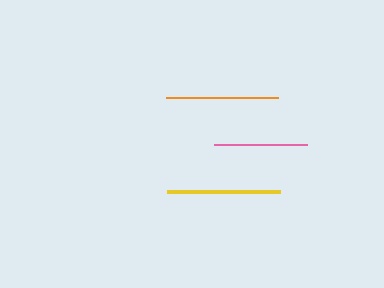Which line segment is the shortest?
The pink line is the shortest at approximately 93 pixels.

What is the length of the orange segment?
The orange segment is approximately 112 pixels long.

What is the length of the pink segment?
The pink segment is approximately 93 pixels long.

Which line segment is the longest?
The yellow line is the longest at approximately 114 pixels.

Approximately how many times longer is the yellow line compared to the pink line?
The yellow line is approximately 1.2 times the length of the pink line.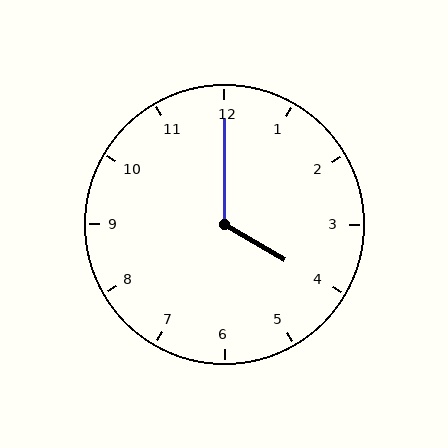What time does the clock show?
4:00.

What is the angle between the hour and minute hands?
Approximately 120 degrees.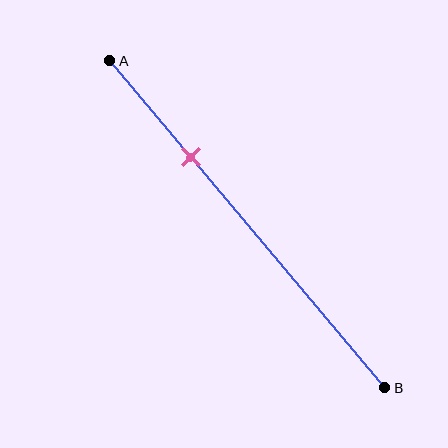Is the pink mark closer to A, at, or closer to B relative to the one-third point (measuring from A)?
The pink mark is closer to point A than the one-third point of segment AB.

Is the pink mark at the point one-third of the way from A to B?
No, the mark is at about 30% from A, not at the 33% one-third point.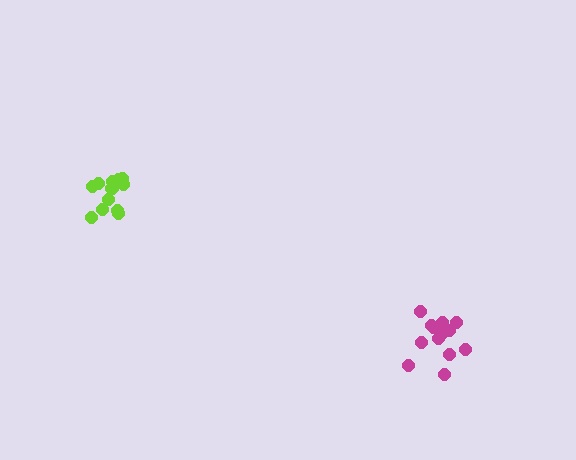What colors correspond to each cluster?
The clusters are colored: magenta, lime.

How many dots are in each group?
Group 1: 13 dots, Group 2: 12 dots (25 total).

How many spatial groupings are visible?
There are 2 spatial groupings.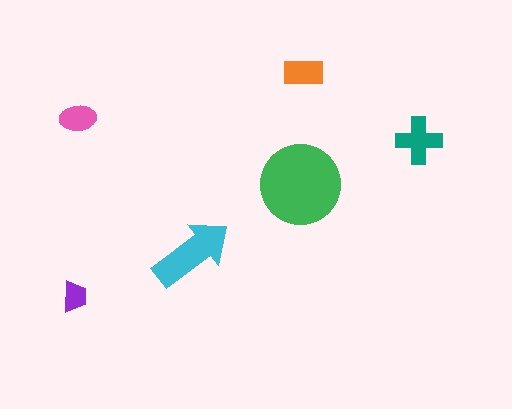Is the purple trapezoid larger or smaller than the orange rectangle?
Smaller.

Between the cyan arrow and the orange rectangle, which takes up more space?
The cyan arrow.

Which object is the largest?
The green circle.